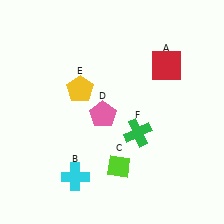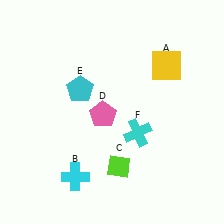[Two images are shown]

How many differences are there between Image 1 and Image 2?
There are 3 differences between the two images.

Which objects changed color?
A changed from red to yellow. E changed from yellow to cyan. F changed from green to cyan.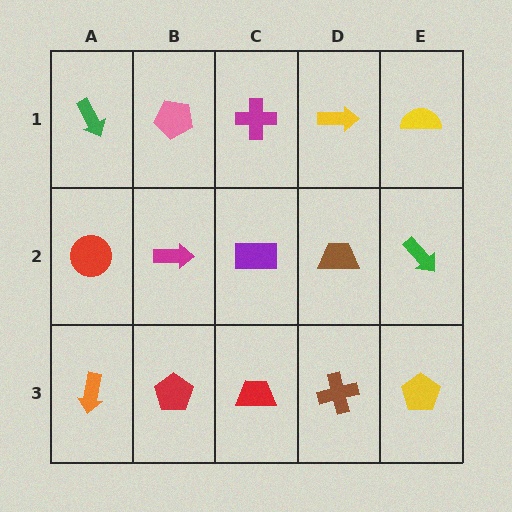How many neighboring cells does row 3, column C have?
3.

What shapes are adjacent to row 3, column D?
A brown trapezoid (row 2, column D), a red trapezoid (row 3, column C), a yellow pentagon (row 3, column E).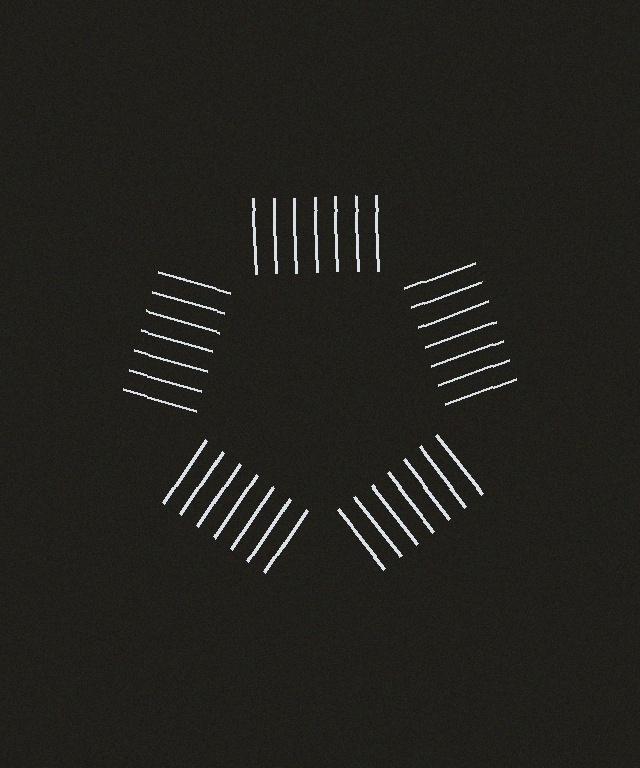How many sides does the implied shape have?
5 sides — the line-ends trace a pentagon.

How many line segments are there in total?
35 — 7 along each of the 5 edges.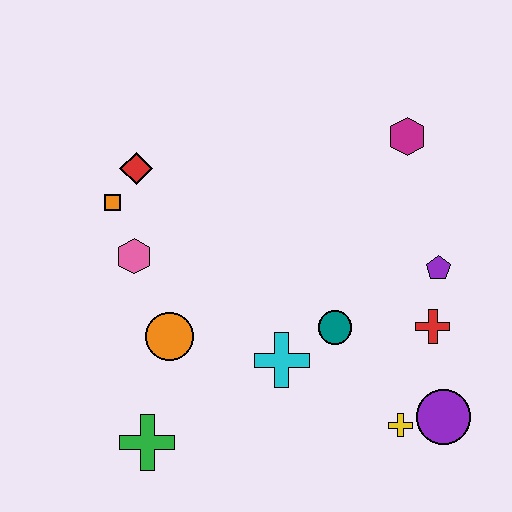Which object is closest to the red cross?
The purple pentagon is closest to the red cross.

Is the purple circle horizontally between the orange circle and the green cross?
No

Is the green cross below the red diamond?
Yes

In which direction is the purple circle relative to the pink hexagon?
The purple circle is to the right of the pink hexagon.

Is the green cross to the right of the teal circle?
No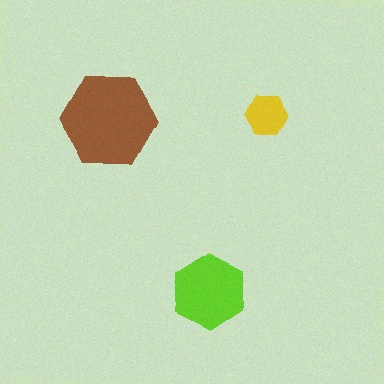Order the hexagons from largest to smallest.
the brown one, the lime one, the yellow one.